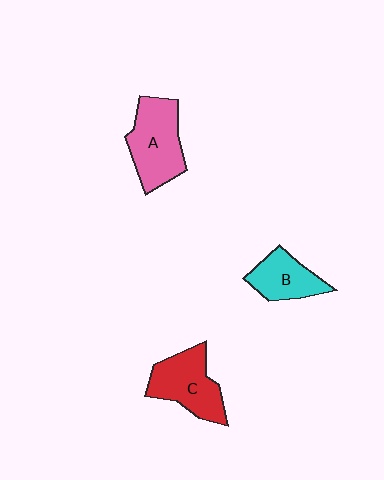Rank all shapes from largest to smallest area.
From largest to smallest: A (pink), C (red), B (cyan).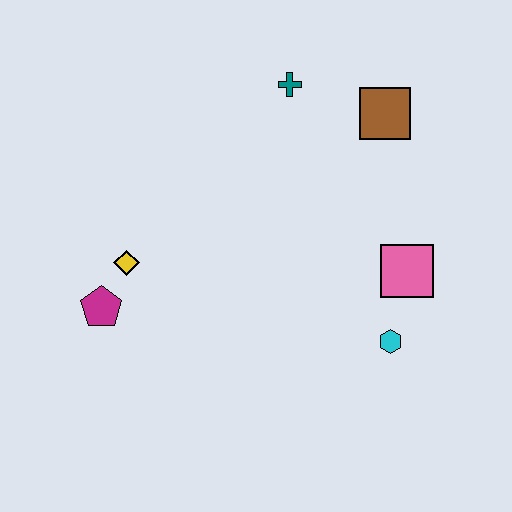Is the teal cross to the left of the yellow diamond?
No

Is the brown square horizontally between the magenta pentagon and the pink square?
Yes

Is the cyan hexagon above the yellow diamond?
No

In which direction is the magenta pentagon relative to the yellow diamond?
The magenta pentagon is below the yellow diamond.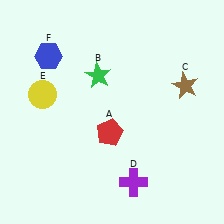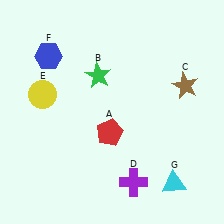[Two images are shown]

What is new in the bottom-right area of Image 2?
A cyan triangle (G) was added in the bottom-right area of Image 2.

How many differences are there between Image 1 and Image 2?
There is 1 difference between the two images.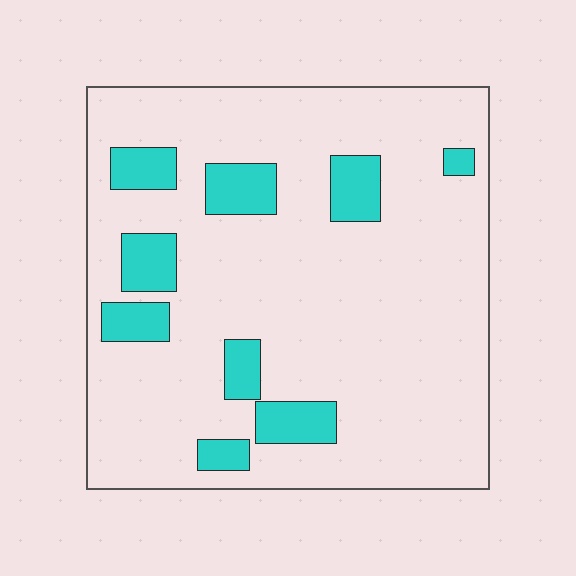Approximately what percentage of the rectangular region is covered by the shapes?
Approximately 15%.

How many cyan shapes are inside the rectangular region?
9.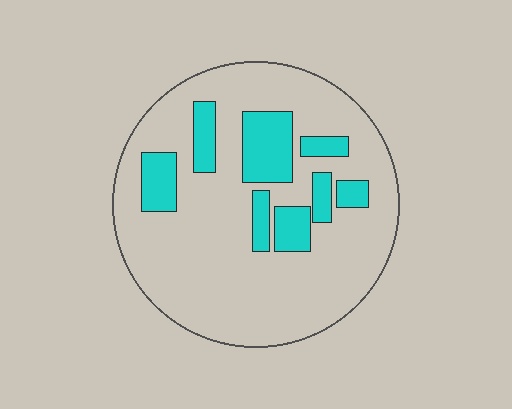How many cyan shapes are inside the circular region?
8.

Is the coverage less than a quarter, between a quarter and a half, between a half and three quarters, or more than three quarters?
Less than a quarter.